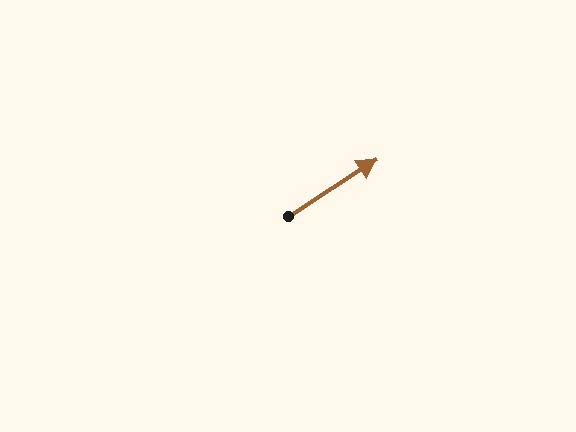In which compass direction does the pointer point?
Northeast.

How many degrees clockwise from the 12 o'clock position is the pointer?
Approximately 57 degrees.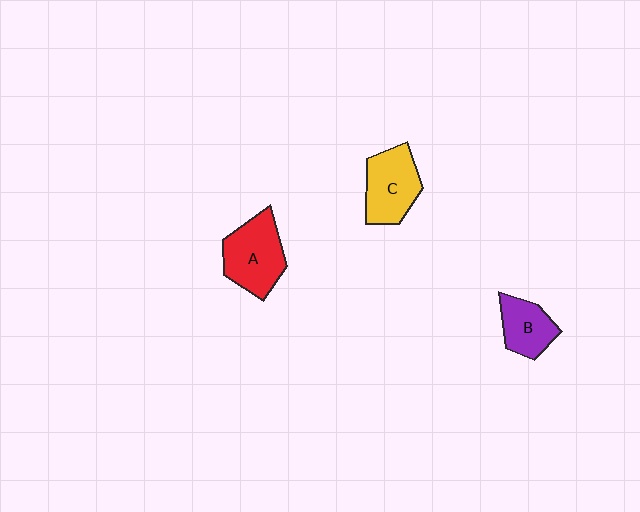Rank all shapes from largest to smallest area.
From largest to smallest: A (red), C (yellow), B (purple).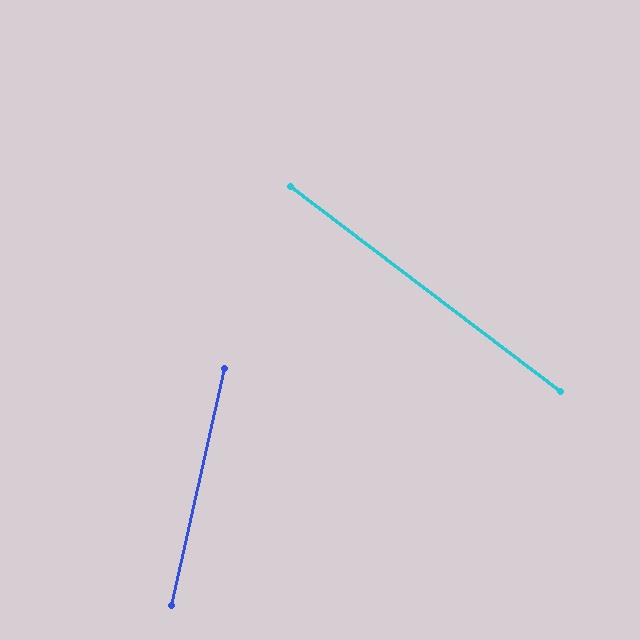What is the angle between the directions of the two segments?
Approximately 66 degrees.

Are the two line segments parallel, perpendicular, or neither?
Neither parallel nor perpendicular — they differ by about 66°.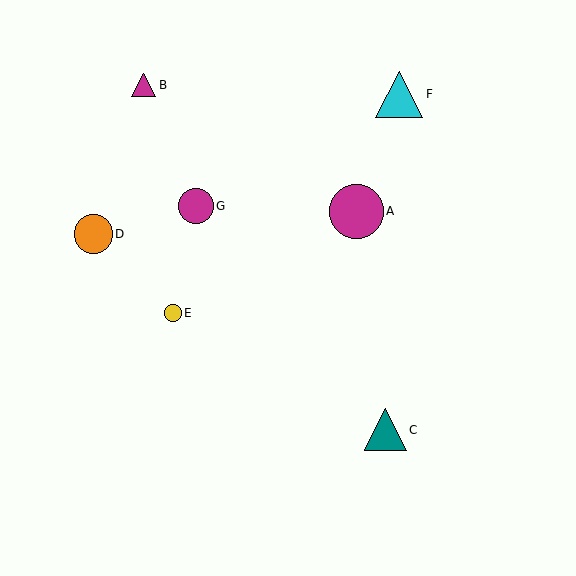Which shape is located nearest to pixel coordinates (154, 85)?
The magenta triangle (labeled B) at (144, 85) is nearest to that location.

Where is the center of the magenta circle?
The center of the magenta circle is at (357, 211).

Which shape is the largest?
The magenta circle (labeled A) is the largest.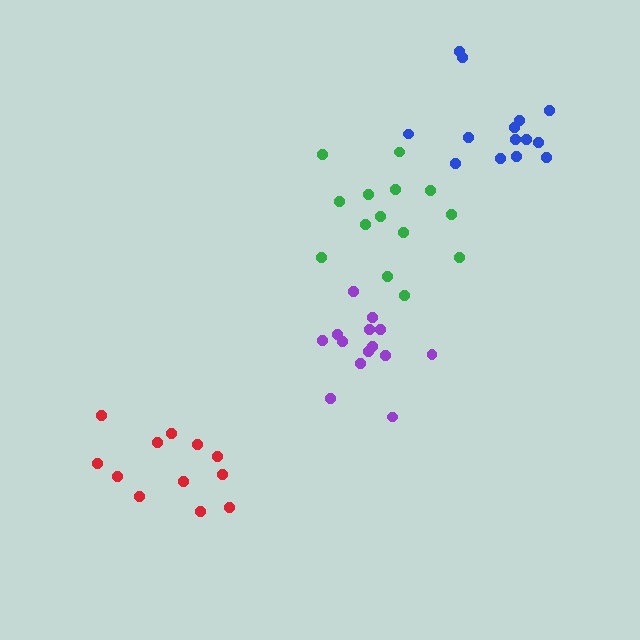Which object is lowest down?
The red cluster is bottommost.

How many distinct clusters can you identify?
There are 4 distinct clusters.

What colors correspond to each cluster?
The clusters are colored: red, green, blue, purple.